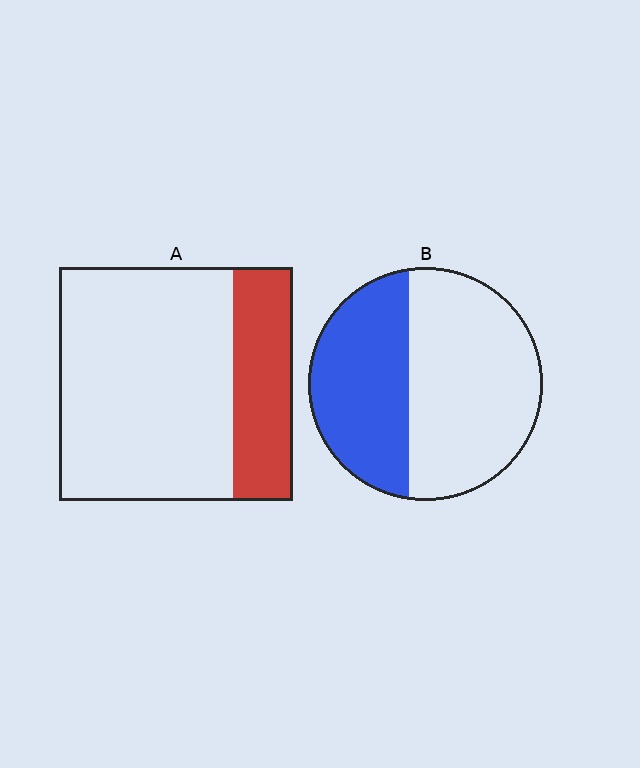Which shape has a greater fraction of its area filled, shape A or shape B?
Shape B.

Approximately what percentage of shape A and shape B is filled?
A is approximately 25% and B is approximately 40%.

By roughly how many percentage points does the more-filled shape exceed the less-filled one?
By roughly 15 percentage points (B over A).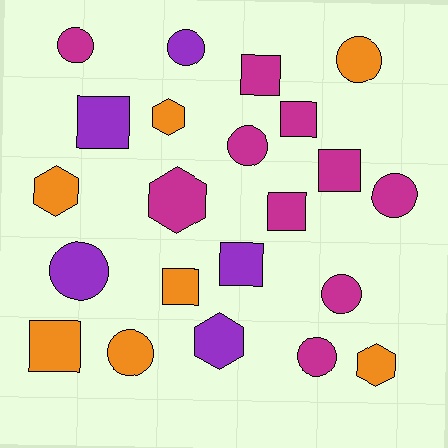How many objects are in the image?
There are 22 objects.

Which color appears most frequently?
Magenta, with 10 objects.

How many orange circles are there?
There are 2 orange circles.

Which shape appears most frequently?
Circle, with 9 objects.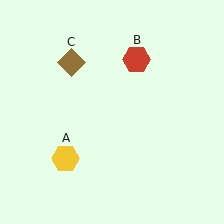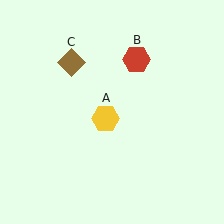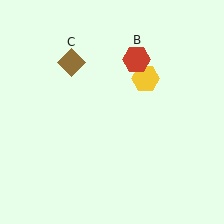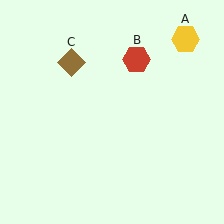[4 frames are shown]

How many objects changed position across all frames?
1 object changed position: yellow hexagon (object A).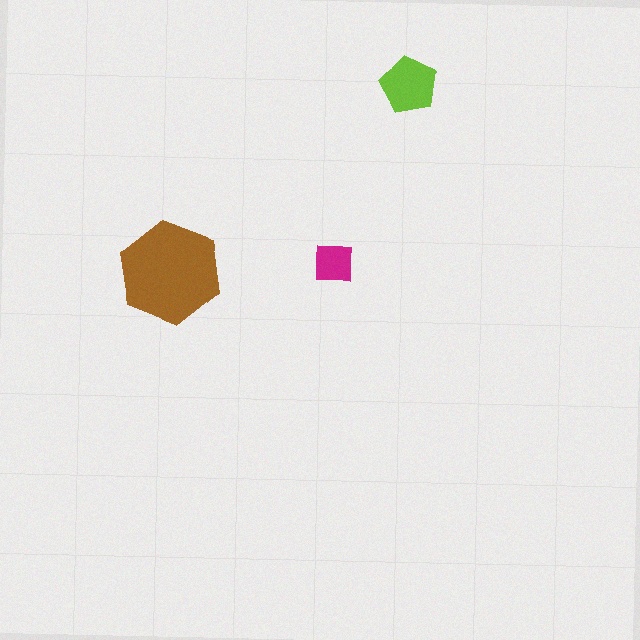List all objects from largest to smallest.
The brown hexagon, the lime pentagon, the magenta square.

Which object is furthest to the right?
The lime pentagon is rightmost.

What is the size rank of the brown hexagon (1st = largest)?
1st.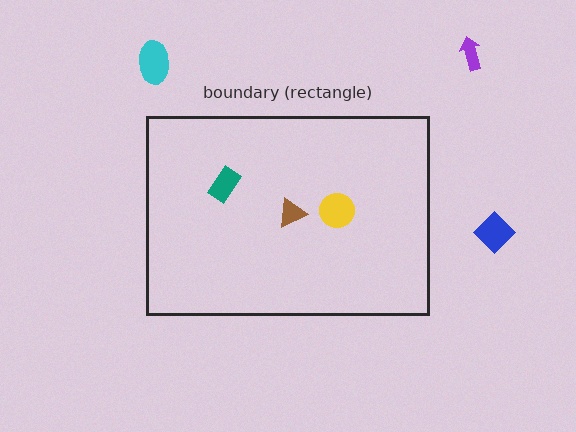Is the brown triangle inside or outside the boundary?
Inside.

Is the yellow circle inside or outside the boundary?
Inside.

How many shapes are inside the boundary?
3 inside, 3 outside.